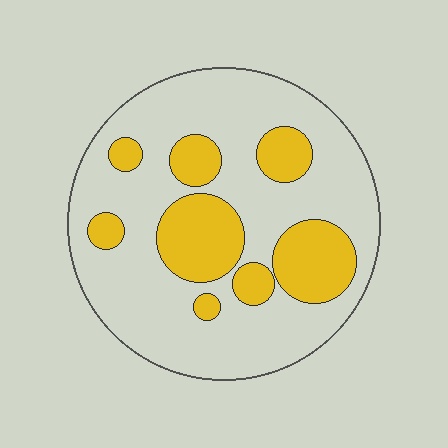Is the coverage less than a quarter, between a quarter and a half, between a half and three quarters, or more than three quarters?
Between a quarter and a half.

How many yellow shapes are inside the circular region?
8.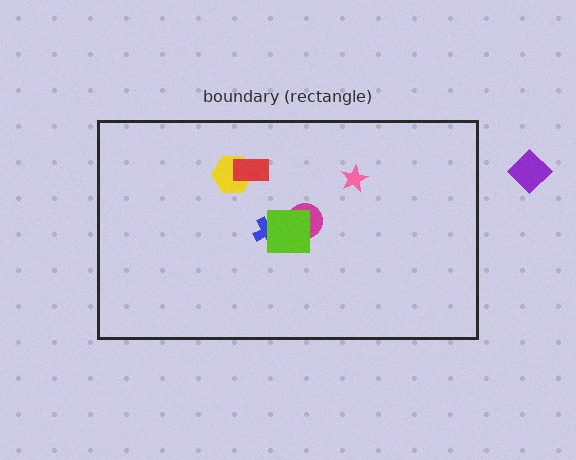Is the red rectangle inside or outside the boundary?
Inside.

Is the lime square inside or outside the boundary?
Inside.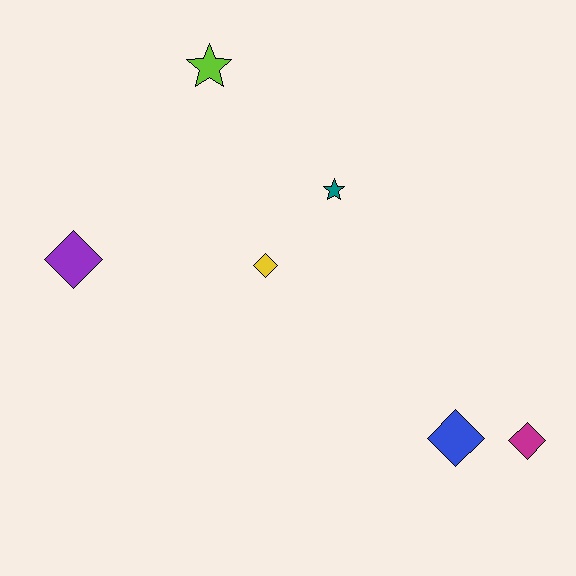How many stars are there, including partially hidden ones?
There are 2 stars.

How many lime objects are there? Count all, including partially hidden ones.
There is 1 lime object.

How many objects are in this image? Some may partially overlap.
There are 6 objects.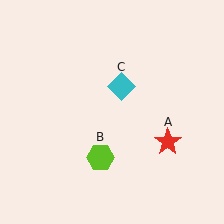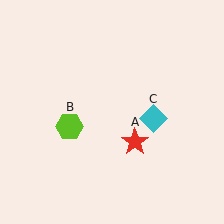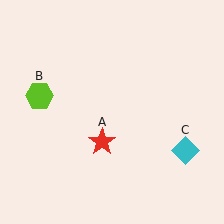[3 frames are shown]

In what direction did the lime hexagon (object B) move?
The lime hexagon (object B) moved up and to the left.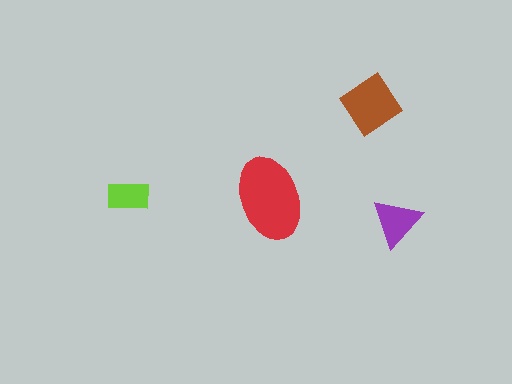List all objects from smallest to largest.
The lime rectangle, the purple triangle, the brown diamond, the red ellipse.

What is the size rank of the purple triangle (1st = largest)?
3rd.